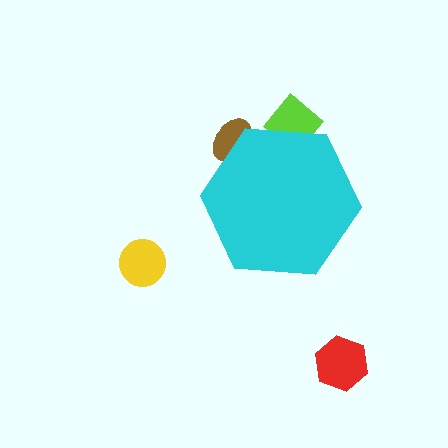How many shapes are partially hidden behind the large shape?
2 shapes are partially hidden.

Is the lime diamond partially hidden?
Yes, the lime diamond is partially hidden behind the cyan hexagon.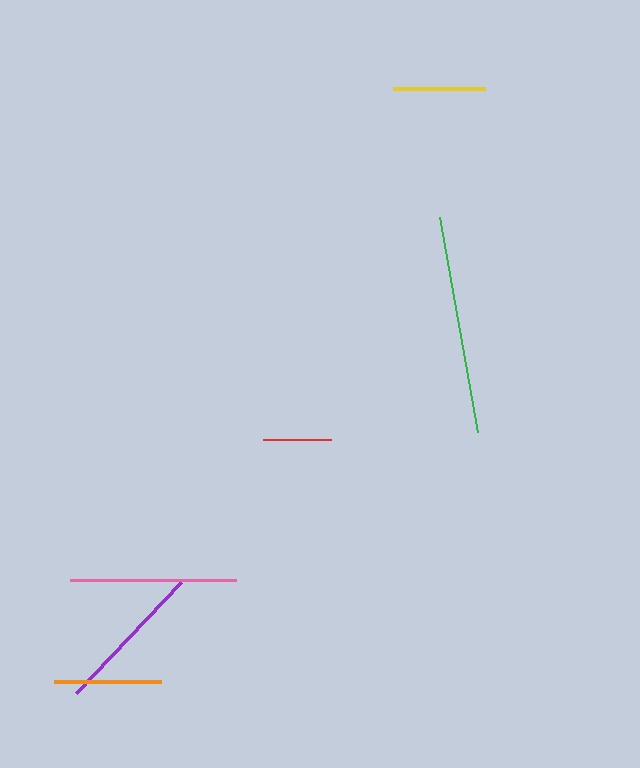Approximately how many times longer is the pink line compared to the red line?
The pink line is approximately 2.4 times the length of the red line.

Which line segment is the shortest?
The red line is the shortest at approximately 68 pixels.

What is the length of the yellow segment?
The yellow segment is approximately 92 pixels long.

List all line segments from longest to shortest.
From longest to shortest: green, pink, purple, orange, yellow, red.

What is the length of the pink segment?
The pink segment is approximately 166 pixels long.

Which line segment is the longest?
The green line is the longest at approximately 218 pixels.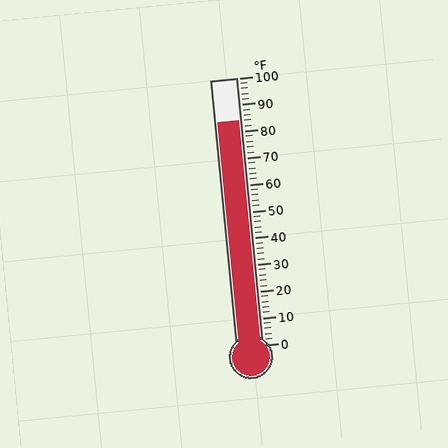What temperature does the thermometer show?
The thermometer shows approximately 84°F.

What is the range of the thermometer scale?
The thermometer scale ranges from 0°F to 100°F.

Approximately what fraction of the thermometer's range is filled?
The thermometer is filled to approximately 85% of its range.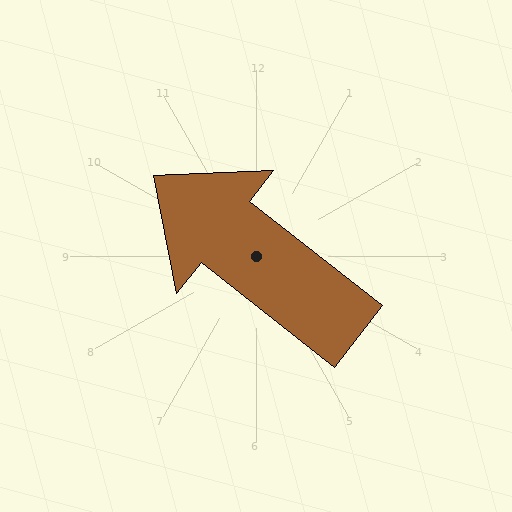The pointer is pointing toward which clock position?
Roughly 10 o'clock.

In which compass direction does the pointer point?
Northwest.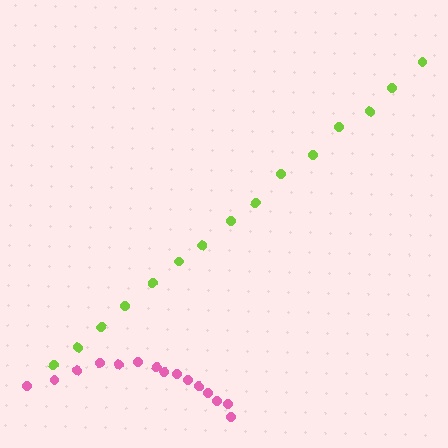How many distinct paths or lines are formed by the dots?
There are 2 distinct paths.